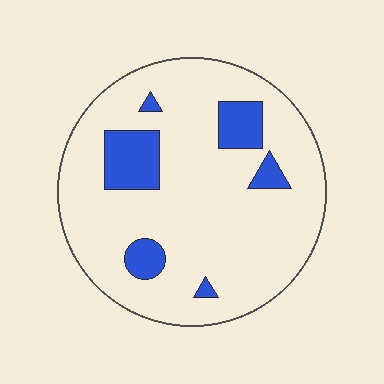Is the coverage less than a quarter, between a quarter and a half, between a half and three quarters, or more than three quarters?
Less than a quarter.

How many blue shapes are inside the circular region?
6.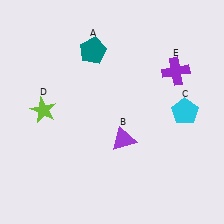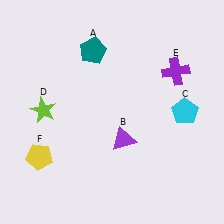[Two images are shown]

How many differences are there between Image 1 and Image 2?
There is 1 difference between the two images.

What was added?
A yellow pentagon (F) was added in Image 2.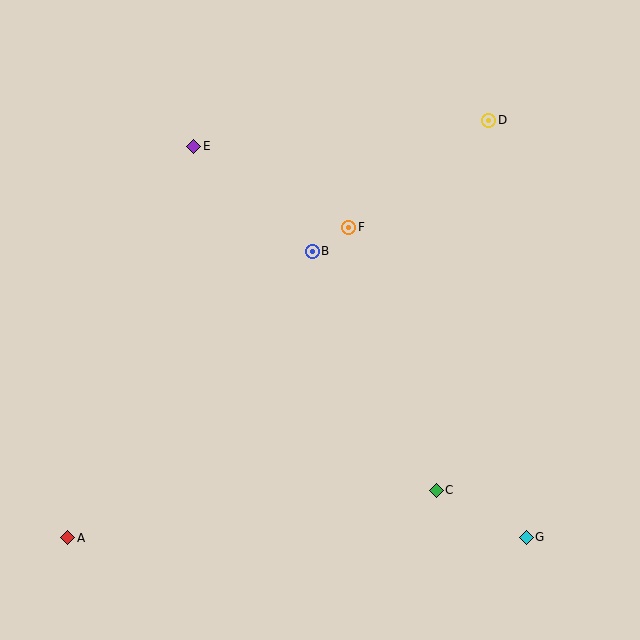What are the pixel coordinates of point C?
Point C is at (436, 490).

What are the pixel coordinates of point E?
Point E is at (194, 146).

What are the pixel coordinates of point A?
Point A is at (68, 538).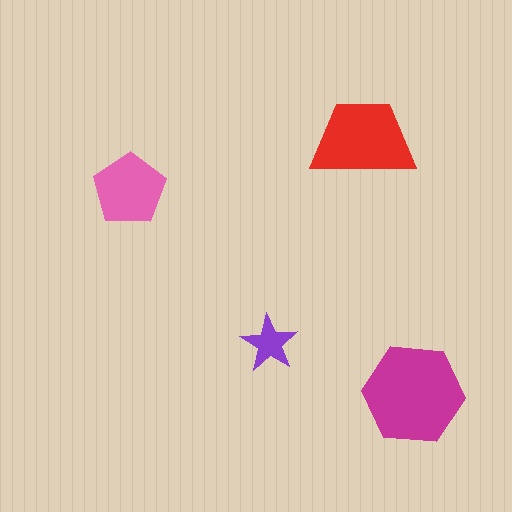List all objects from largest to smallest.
The magenta hexagon, the red trapezoid, the pink pentagon, the purple star.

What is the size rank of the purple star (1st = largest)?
4th.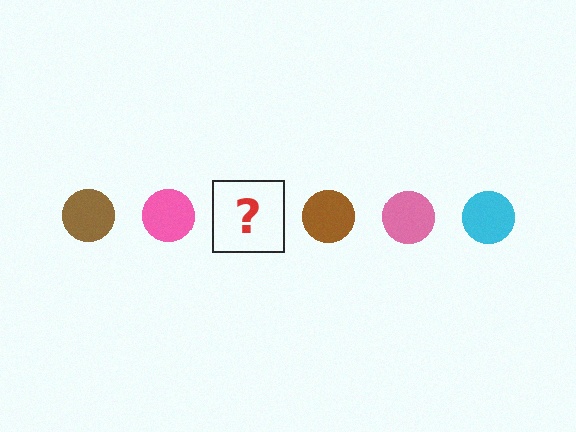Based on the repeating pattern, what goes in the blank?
The blank should be a cyan circle.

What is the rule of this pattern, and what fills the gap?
The rule is that the pattern cycles through brown, pink, cyan circles. The gap should be filled with a cyan circle.